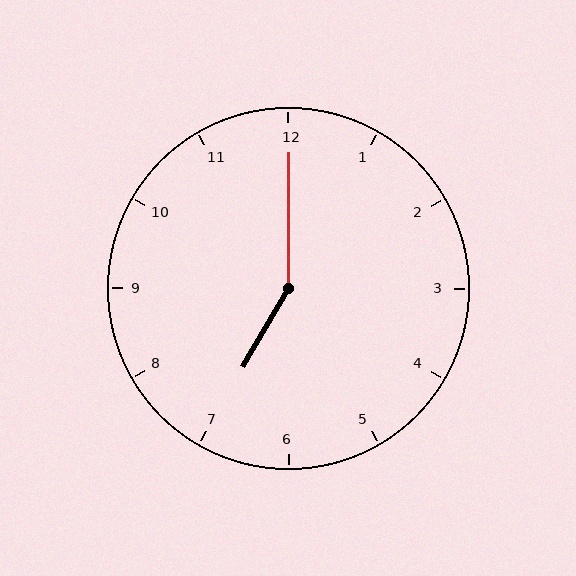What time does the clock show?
7:00.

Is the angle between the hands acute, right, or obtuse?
It is obtuse.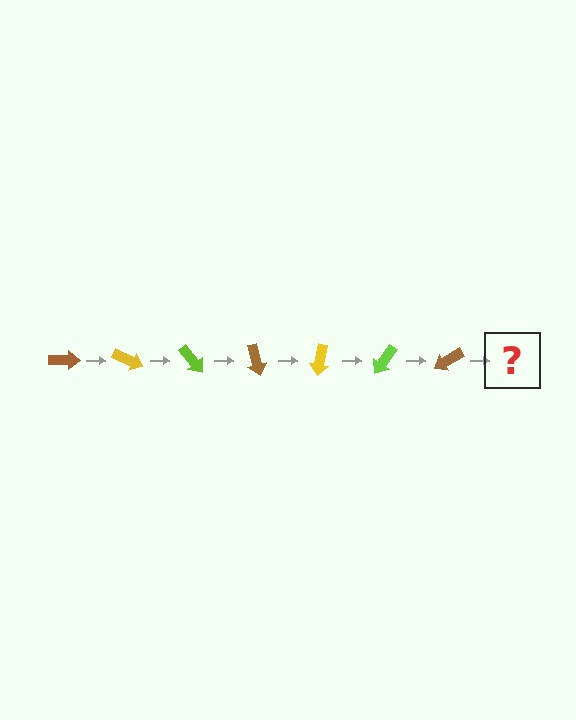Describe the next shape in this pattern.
It should be a yellow arrow, rotated 175 degrees from the start.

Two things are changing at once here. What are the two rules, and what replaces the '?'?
The two rules are that it rotates 25 degrees each step and the color cycles through brown, yellow, and lime. The '?' should be a yellow arrow, rotated 175 degrees from the start.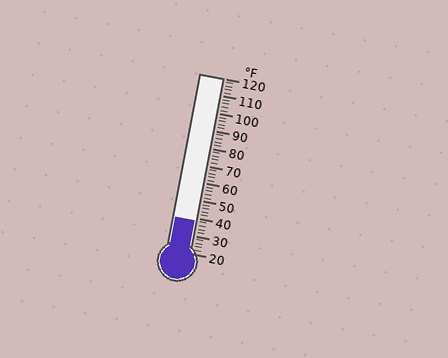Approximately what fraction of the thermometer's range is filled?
The thermometer is filled to approximately 20% of its range.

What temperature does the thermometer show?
The thermometer shows approximately 38°F.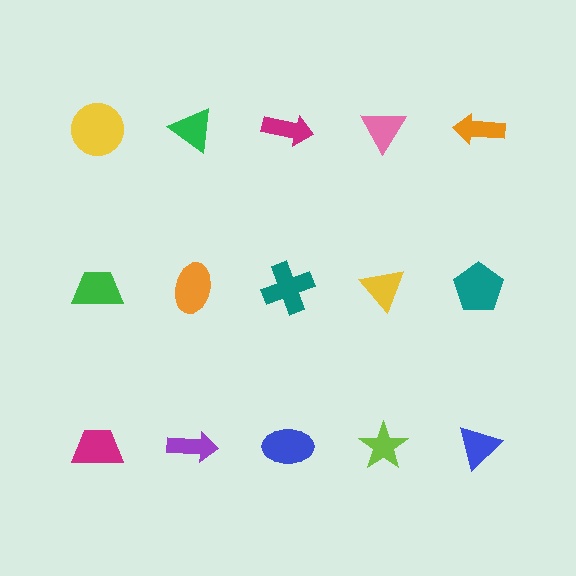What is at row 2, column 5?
A teal pentagon.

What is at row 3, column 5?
A blue triangle.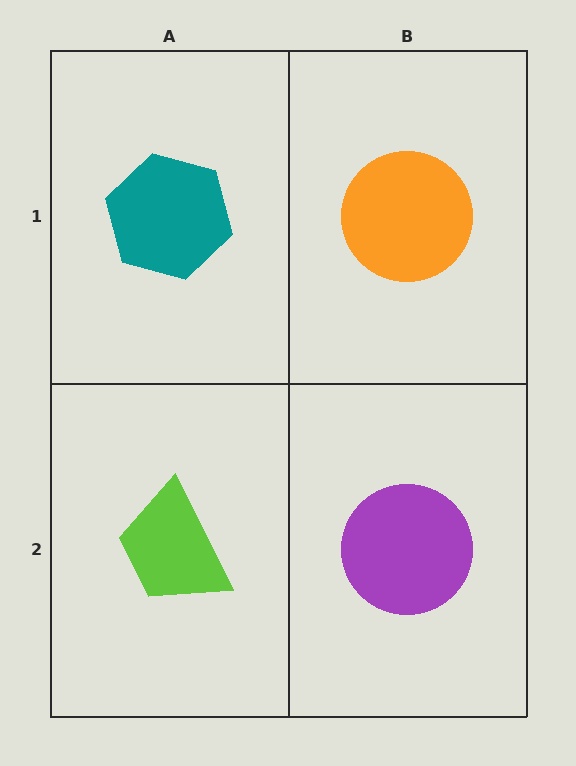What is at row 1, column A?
A teal hexagon.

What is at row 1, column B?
An orange circle.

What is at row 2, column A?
A lime trapezoid.